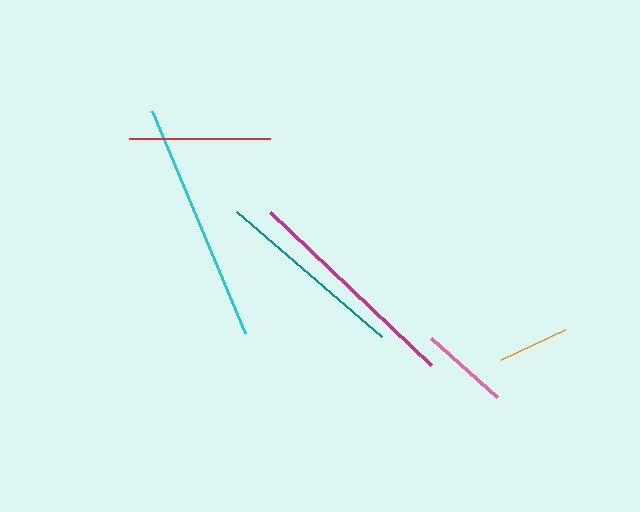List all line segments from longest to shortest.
From longest to shortest: cyan, magenta, teal, red, pink, orange.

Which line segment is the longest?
The cyan line is the longest at approximately 240 pixels.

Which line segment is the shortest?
The orange line is the shortest at approximately 70 pixels.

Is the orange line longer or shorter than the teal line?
The teal line is longer than the orange line.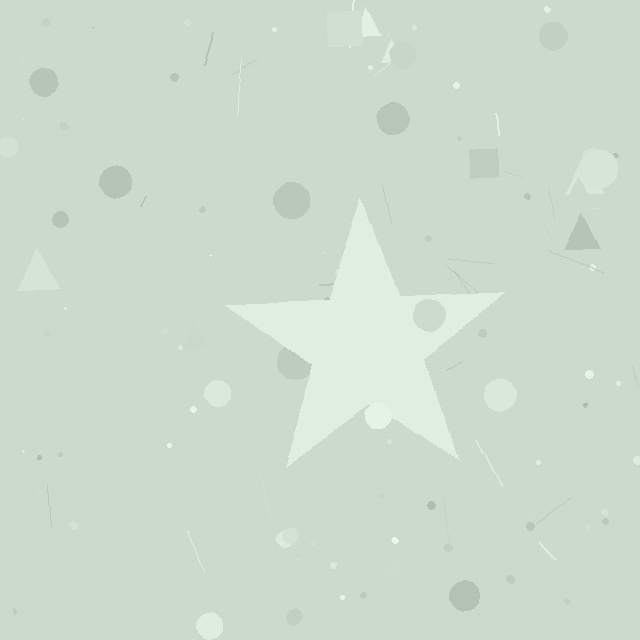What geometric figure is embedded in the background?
A star is embedded in the background.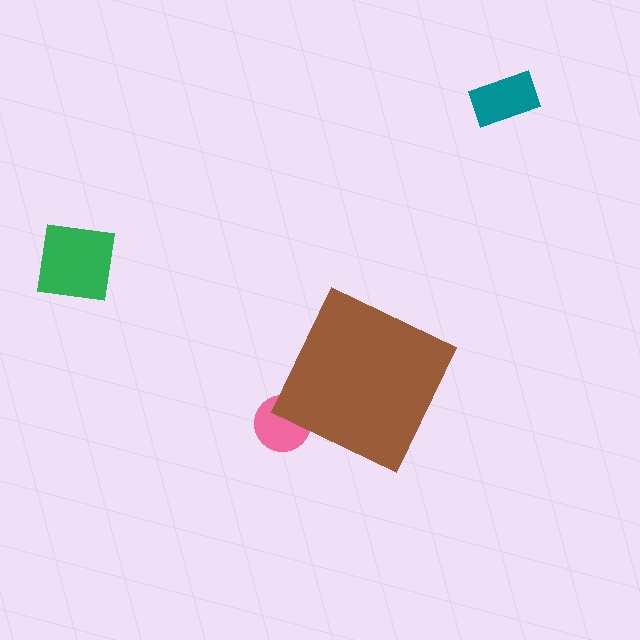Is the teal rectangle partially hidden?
No, the teal rectangle is fully visible.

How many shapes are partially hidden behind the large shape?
1 shape is partially hidden.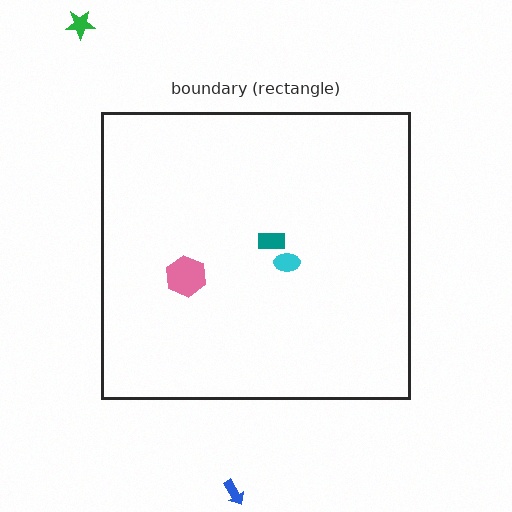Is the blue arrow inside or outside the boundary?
Outside.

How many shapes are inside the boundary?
3 inside, 2 outside.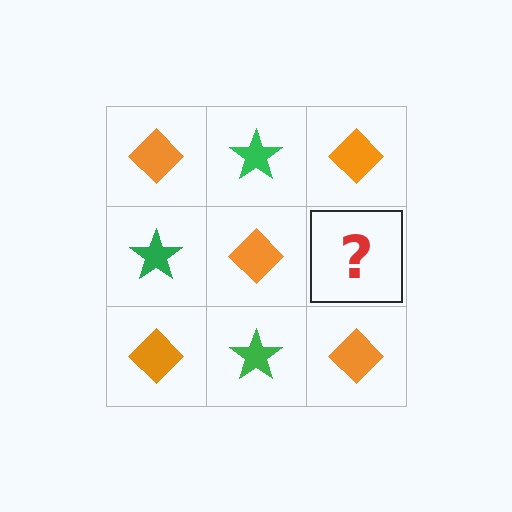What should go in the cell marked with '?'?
The missing cell should contain a green star.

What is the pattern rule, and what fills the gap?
The rule is that it alternates orange diamond and green star in a checkerboard pattern. The gap should be filled with a green star.